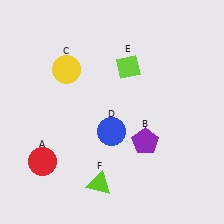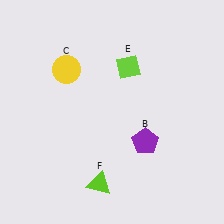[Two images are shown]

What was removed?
The red circle (A), the blue circle (D) were removed in Image 2.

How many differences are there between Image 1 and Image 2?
There are 2 differences between the two images.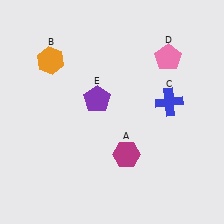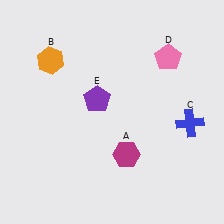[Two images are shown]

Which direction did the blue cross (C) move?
The blue cross (C) moved down.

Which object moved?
The blue cross (C) moved down.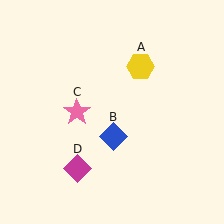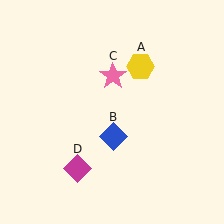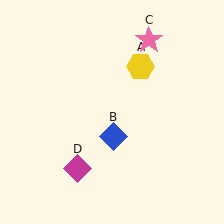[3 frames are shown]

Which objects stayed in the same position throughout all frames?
Yellow hexagon (object A) and blue diamond (object B) and magenta diamond (object D) remained stationary.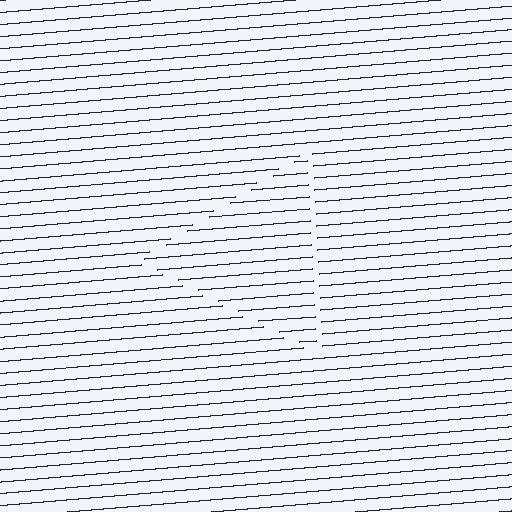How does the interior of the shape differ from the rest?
The interior of the shape contains the same grating, shifted by half a period — the contour is defined by the phase discontinuity where line-ends from the inner and outer gratings abut.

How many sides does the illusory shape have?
3 sides — the line-ends trace a triangle.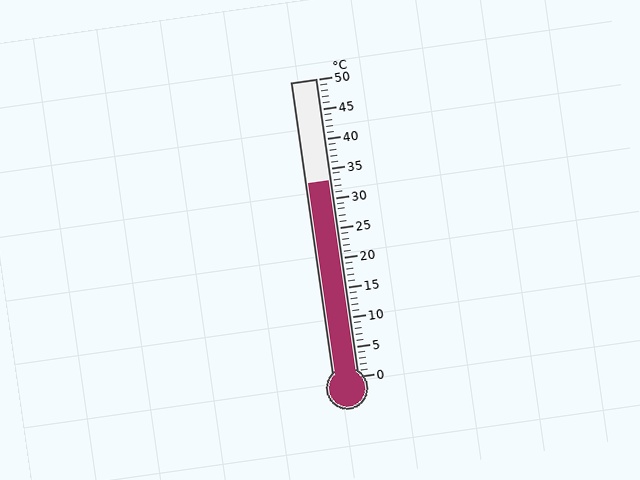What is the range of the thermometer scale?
The thermometer scale ranges from 0°C to 50°C.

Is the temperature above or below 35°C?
The temperature is below 35°C.